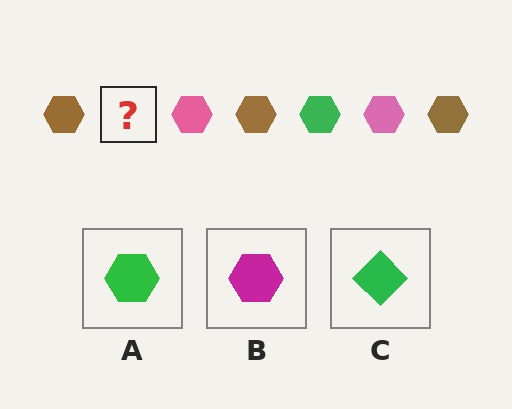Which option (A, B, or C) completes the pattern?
A.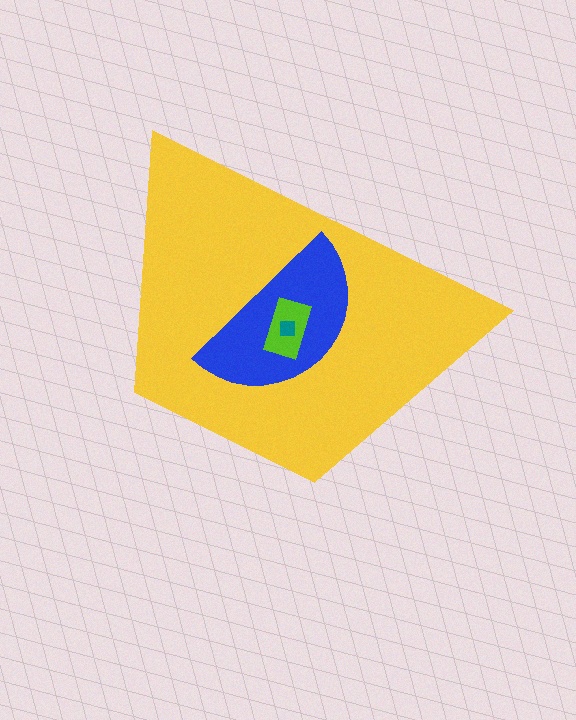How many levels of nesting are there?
4.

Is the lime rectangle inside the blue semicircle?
Yes.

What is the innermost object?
The teal square.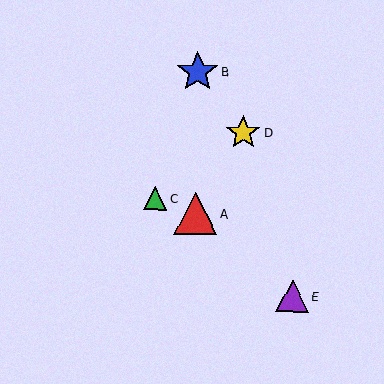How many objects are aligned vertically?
2 objects (A, B) are aligned vertically.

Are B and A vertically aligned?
Yes, both are at x≈197.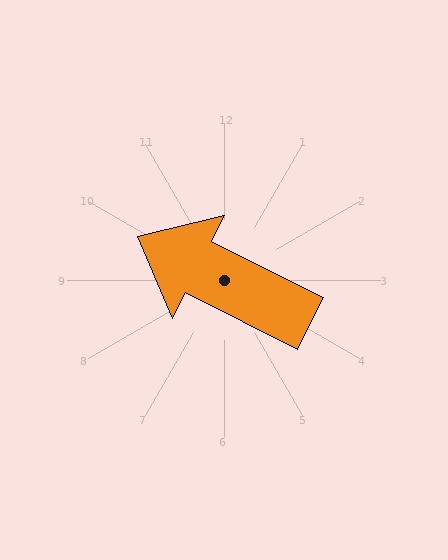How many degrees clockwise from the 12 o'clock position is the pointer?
Approximately 297 degrees.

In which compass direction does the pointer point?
Northwest.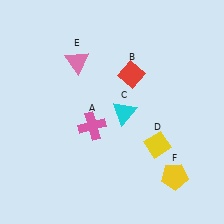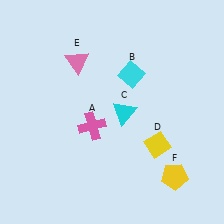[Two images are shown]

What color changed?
The diamond (B) changed from red in Image 1 to cyan in Image 2.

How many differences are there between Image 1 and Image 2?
There is 1 difference between the two images.